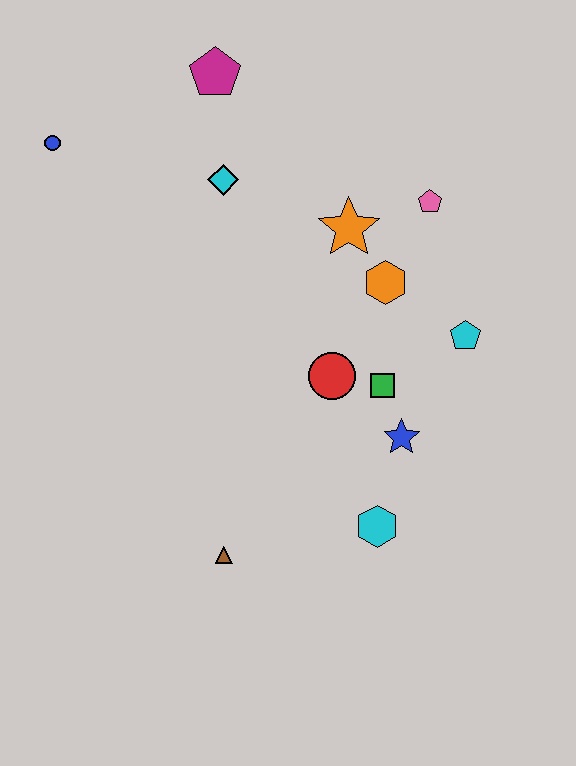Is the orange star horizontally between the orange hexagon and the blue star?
No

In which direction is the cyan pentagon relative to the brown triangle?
The cyan pentagon is to the right of the brown triangle.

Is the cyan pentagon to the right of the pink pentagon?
Yes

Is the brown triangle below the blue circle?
Yes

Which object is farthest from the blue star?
The blue circle is farthest from the blue star.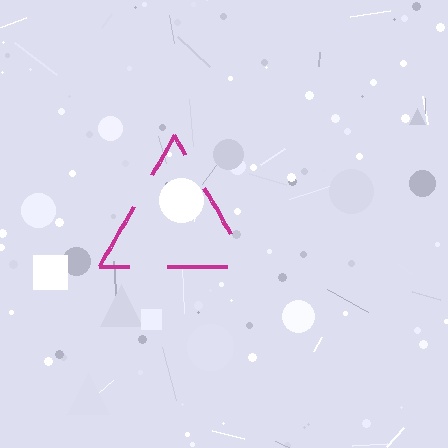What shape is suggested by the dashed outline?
The dashed outline suggests a triangle.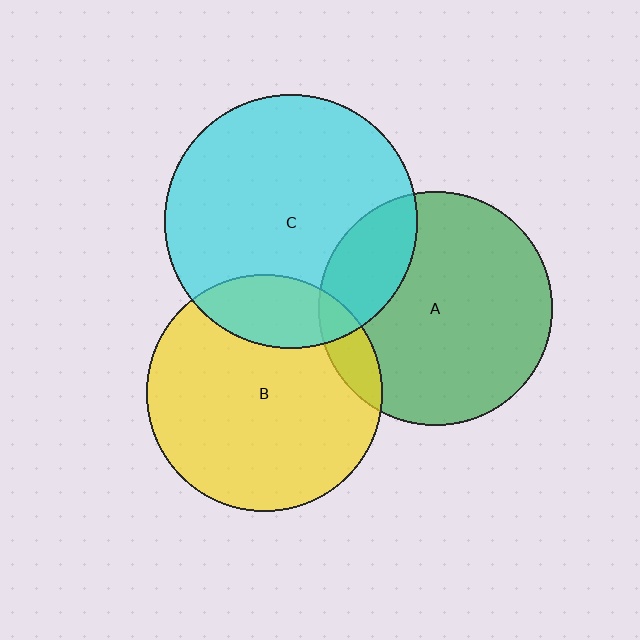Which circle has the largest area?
Circle C (cyan).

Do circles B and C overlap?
Yes.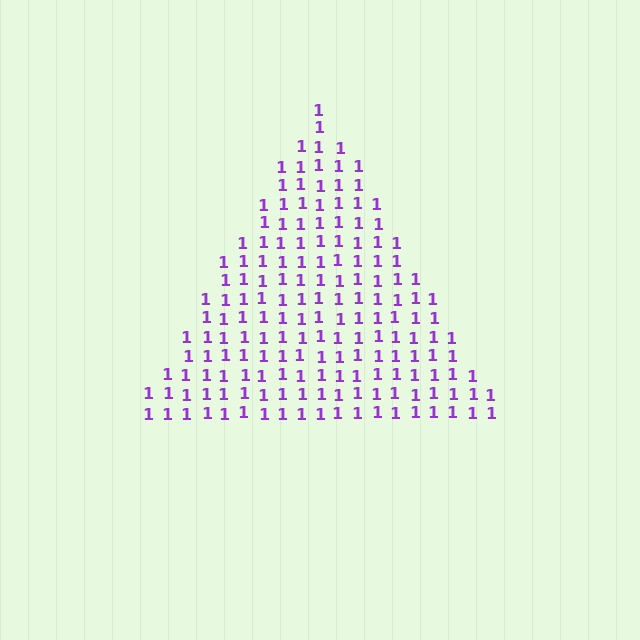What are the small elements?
The small elements are digit 1's.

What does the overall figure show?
The overall figure shows a triangle.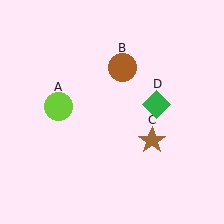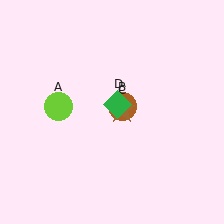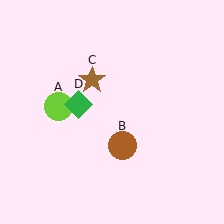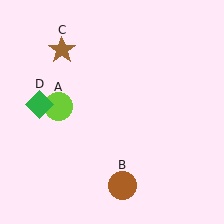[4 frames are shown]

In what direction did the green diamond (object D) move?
The green diamond (object D) moved left.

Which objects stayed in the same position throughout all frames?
Lime circle (object A) remained stationary.